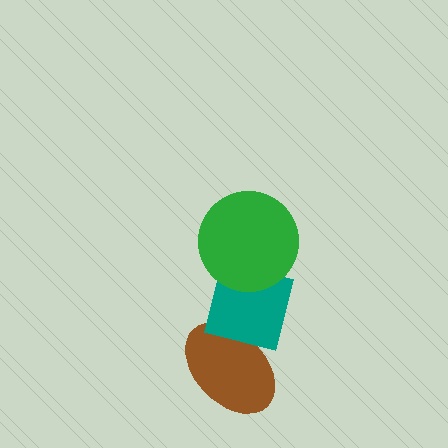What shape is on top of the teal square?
The green circle is on top of the teal square.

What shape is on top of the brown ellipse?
The teal square is on top of the brown ellipse.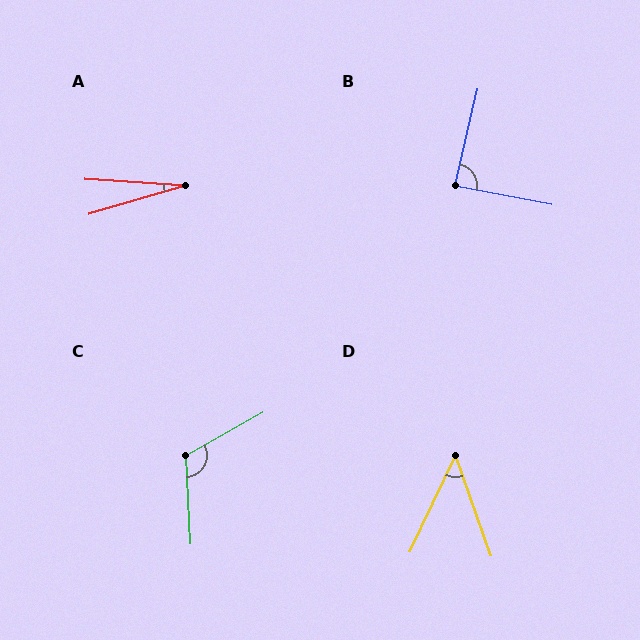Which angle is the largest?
C, at approximately 117 degrees.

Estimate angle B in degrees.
Approximately 88 degrees.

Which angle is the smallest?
A, at approximately 20 degrees.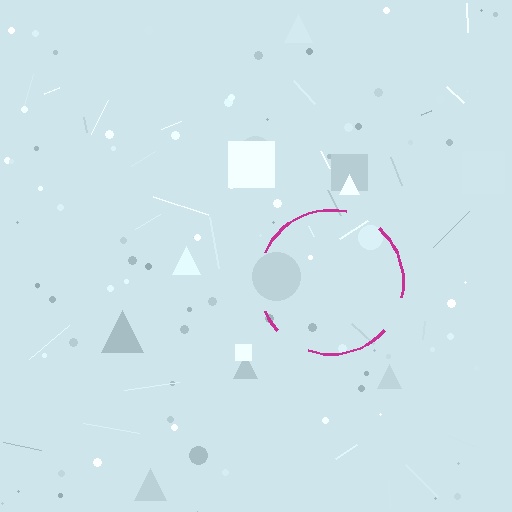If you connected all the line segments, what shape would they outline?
They would outline a circle.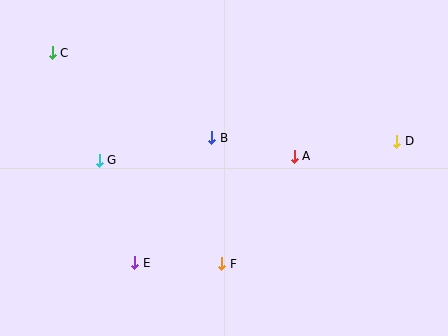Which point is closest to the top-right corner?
Point D is closest to the top-right corner.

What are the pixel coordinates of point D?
Point D is at (397, 141).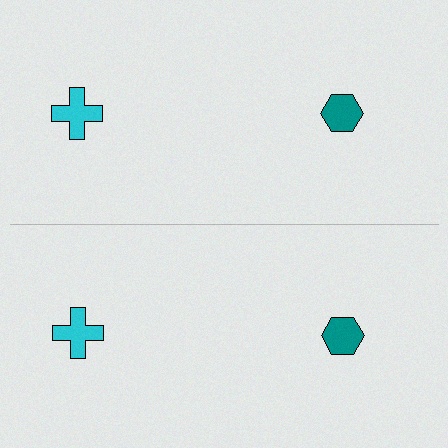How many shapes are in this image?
There are 4 shapes in this image.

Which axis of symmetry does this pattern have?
The pattern has a horizontal axis of symmetry running through the center of the image.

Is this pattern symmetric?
Yes, this pattern has bilateral (reflection) symmetry.